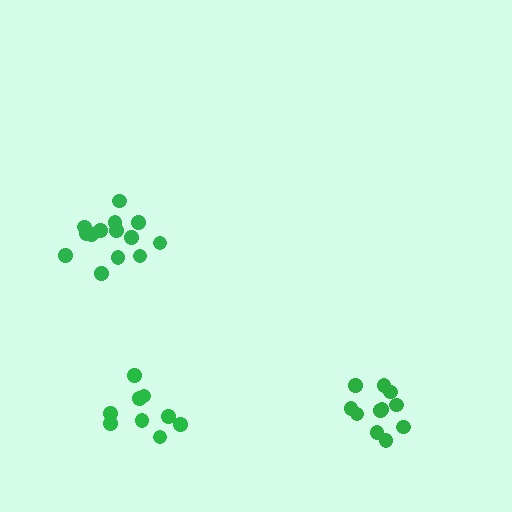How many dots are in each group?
Group 1: 11 dots, Group 2: 9 dots, Group 3: 14 dots (34 total).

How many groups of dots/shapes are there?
There are 3 groups.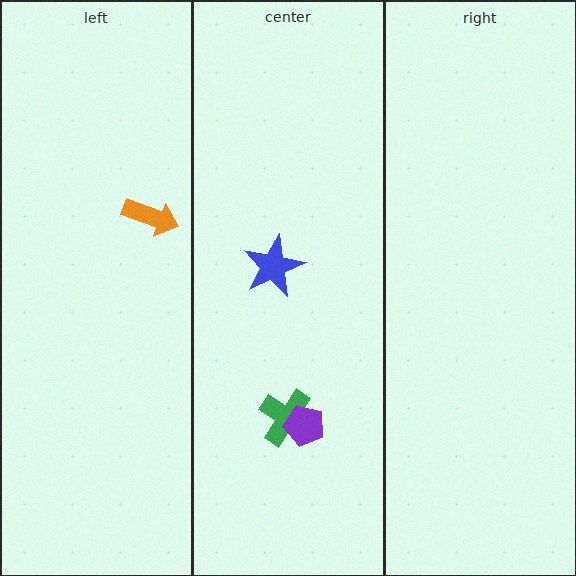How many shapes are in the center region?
3.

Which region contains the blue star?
The center region.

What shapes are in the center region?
The green cross, the purple pentagon, the blue star.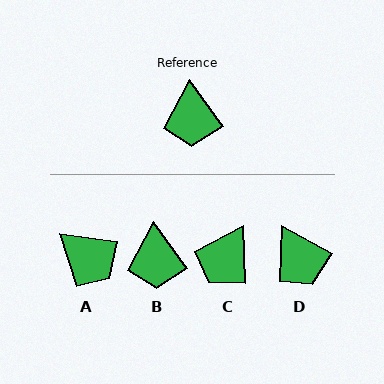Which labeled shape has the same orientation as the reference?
B.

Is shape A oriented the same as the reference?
No, it is off by about 45 degrees.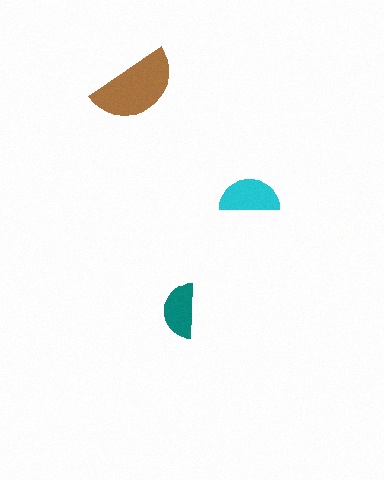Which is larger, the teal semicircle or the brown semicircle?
The brown one.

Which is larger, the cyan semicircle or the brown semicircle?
The brown one.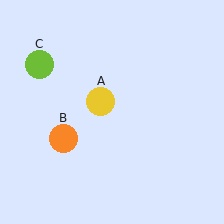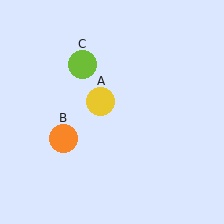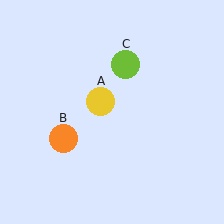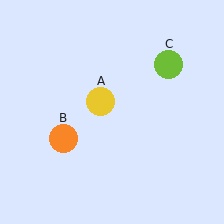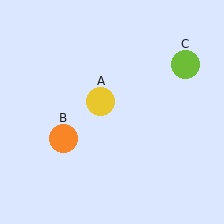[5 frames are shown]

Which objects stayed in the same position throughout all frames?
Yellow circle (object A) and orange circle (object B) remained stationary.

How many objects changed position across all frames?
1 object changed position: lime circle (object C).